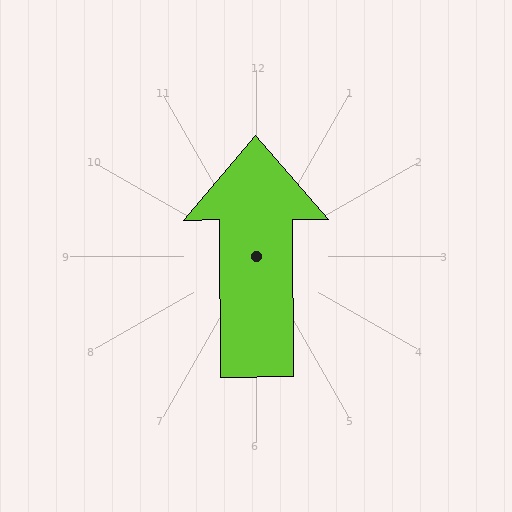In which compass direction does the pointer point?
North.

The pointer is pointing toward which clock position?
Roughly 12 o'clock.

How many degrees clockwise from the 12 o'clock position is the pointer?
Approximately 360 degrees.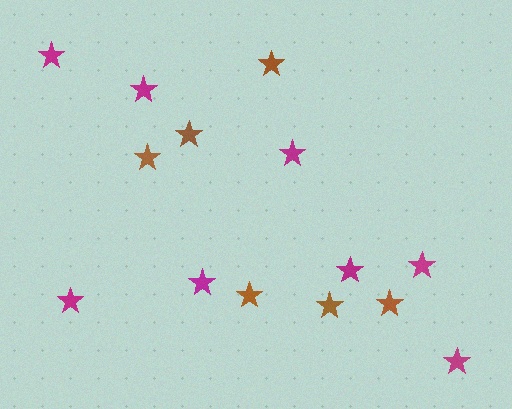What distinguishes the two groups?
There are 2 groups: one group of magenta stars (8) and one group of brown stars (6).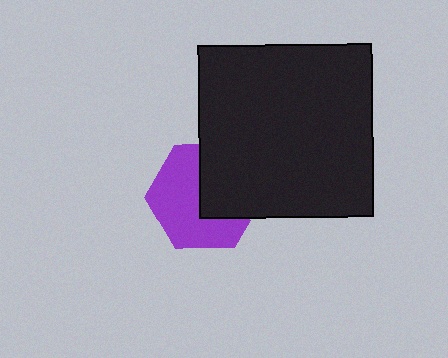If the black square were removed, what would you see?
You would see the complete purple hexagon.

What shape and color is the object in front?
The object in front is a black square.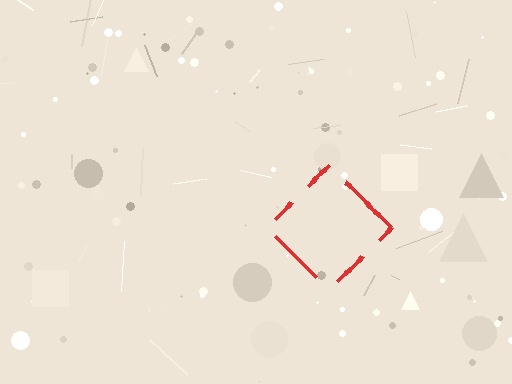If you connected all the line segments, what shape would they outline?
They would outline a diamond.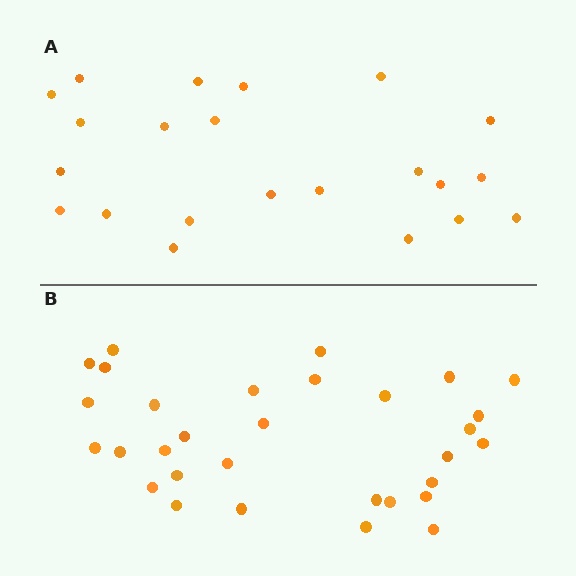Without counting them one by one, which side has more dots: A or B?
Region B (the bottom region) has more dots.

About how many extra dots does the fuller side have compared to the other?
Region B has roughly 8 or so more dots than region A.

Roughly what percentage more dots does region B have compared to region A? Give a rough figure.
About 40% more.